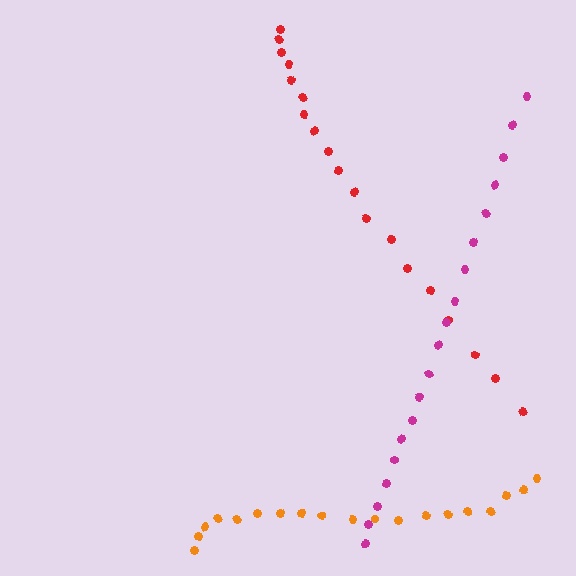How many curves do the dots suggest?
There are 3 distinct paths.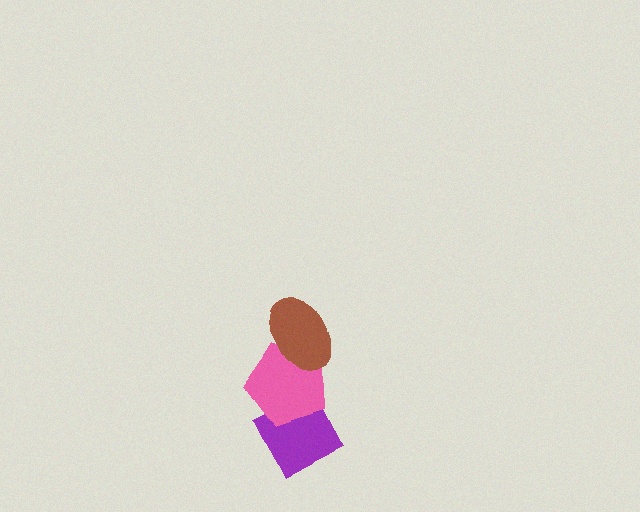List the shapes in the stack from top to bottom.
From top to bottom: the brown ellipse, the pink pentagon, the purple diamond.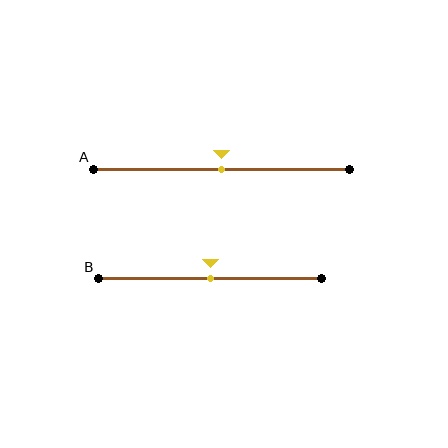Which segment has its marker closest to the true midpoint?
Segment A has its marker closest to the true midpoint.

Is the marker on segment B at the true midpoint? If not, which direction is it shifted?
Yes, the marker on segment B is at the true midpoint.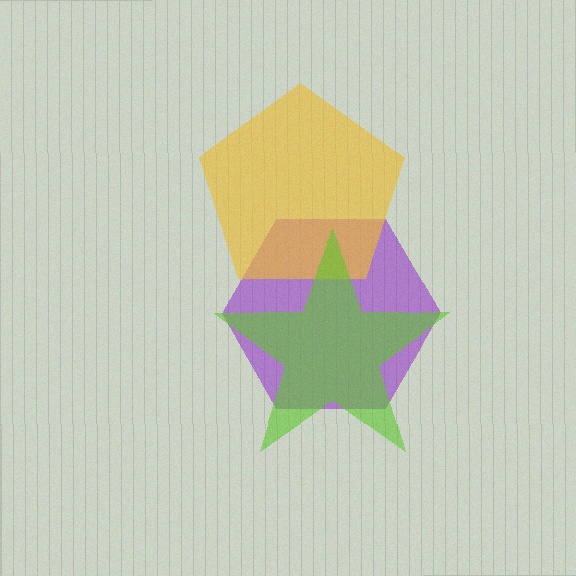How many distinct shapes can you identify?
There are 3 distinct shapes: a purple hexagon, a yellow pentagon, a lime star.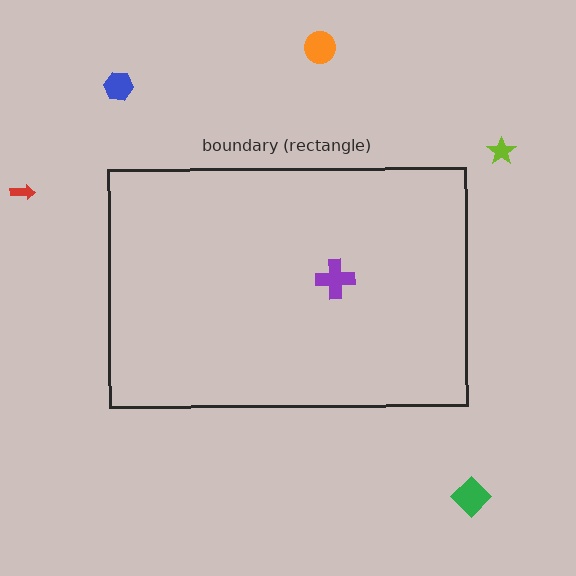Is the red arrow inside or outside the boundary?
Outside.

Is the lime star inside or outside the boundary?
Outside.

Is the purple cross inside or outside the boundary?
Inside.